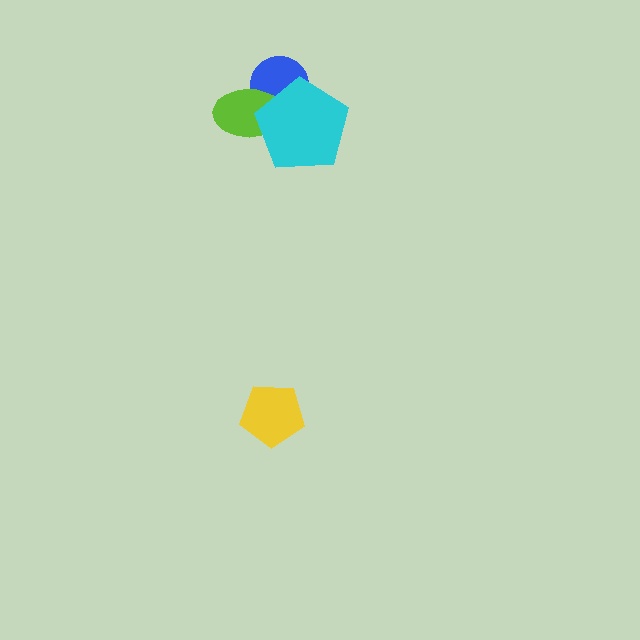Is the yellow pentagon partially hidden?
No, no other shape covers it.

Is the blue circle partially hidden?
Yes, it is partially covered by another shape.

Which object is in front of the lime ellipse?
The cyan pentagon is in front of the lime ellipse.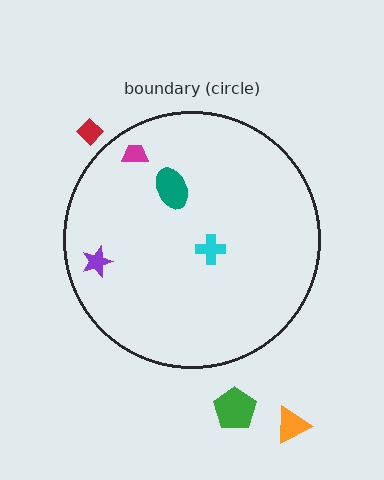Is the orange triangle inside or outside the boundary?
Outside.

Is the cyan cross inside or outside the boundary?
Inside.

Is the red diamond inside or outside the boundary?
Outside.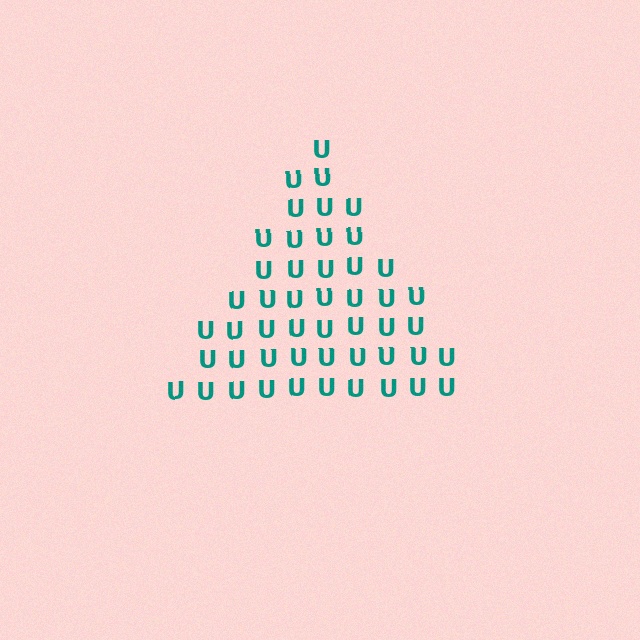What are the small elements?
The small elements are letter U's.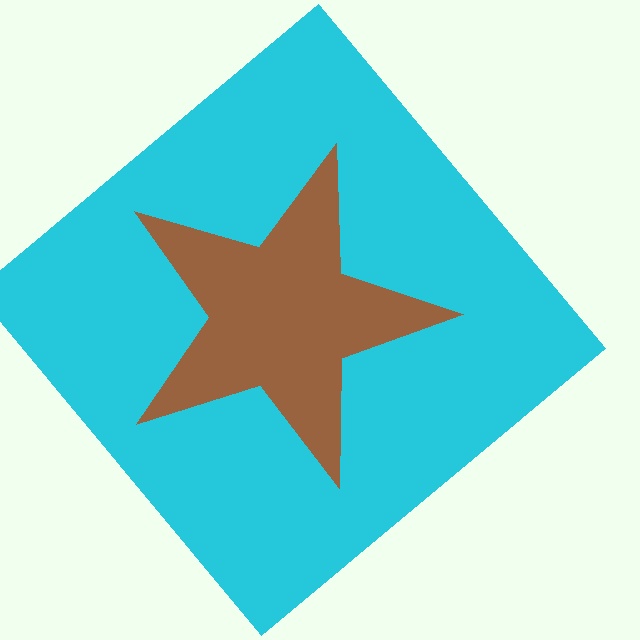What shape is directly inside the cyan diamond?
The brown star.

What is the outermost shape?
The cyan diamond.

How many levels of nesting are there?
2.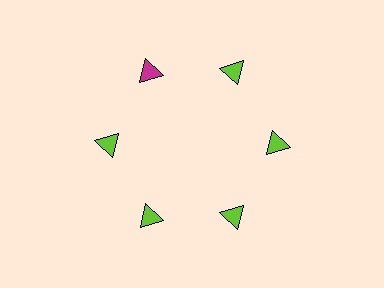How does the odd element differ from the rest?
It has a different color: magenta instead of lime.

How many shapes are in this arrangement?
There are 6 shapes arranged in a ring pattern.